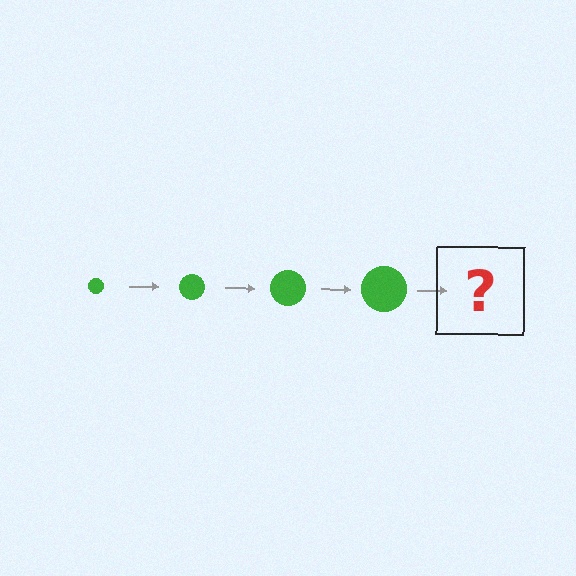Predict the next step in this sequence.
The next step is a green circle, larger than the previous one.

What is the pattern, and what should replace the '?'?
The pattern is that the circle gets progressively larger each step. The '?' should be a green circle, larger than the previous one.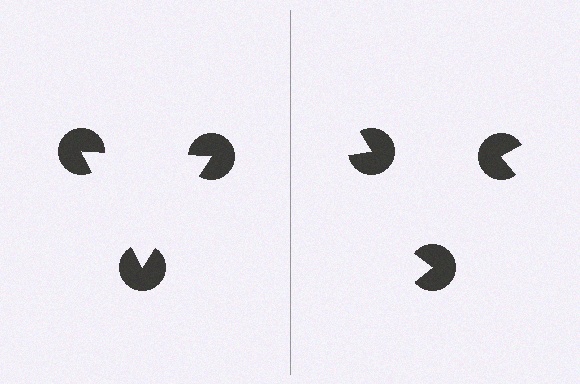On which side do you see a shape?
An illusory triangle appears on the left side. On the right side the wedge cuts are rotated, so no coherent shape forms.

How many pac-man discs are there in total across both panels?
6 — 3 on each side.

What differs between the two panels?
The pac-man discs are positioned identically on both sides; only the wedge orientations differ. On the left they align to a triangle; on the right they are misaligned.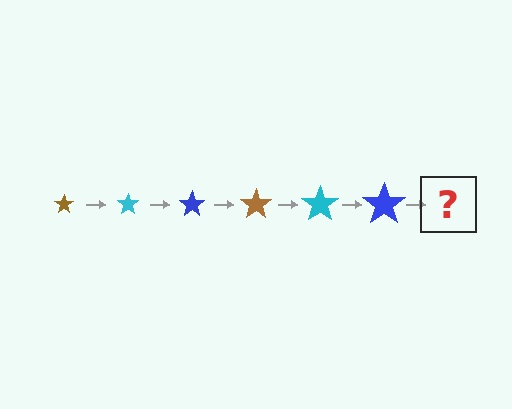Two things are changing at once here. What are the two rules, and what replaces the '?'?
The two rules are that the star grows larger each step and the color cycles through brown, cyan, and blue. The '?' should be a brown star, larger than the previous one.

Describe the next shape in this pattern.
It should be a brown star, larger than the previous one.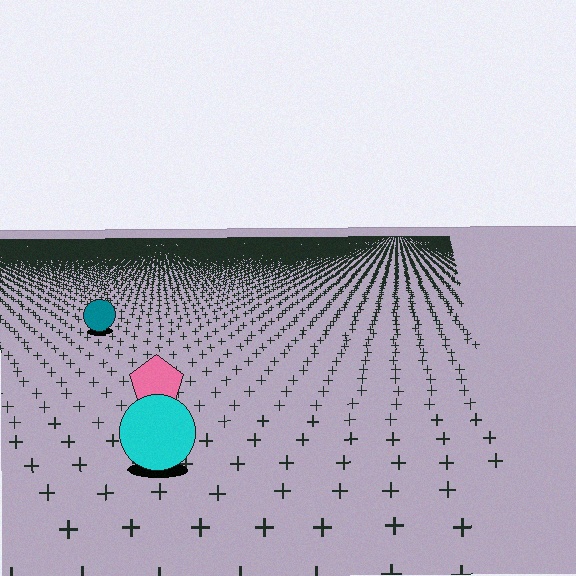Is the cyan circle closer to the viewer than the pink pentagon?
Yes. The cyan circle is closer — you can tell from the texture gradient: the ground texture is coarser near it.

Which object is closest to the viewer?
The cyan circle is closest. The texture marks near it are larger and more spread out.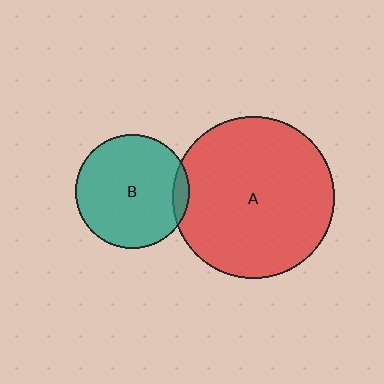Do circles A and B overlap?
Yes.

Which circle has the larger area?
Circle A (red).